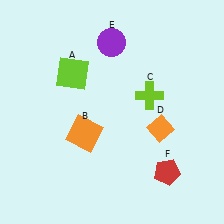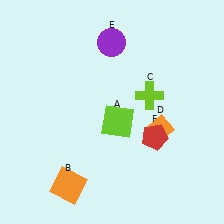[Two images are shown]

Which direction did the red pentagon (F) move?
The red pentagon (F) moved up.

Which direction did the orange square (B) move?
The orange square (B) moved down.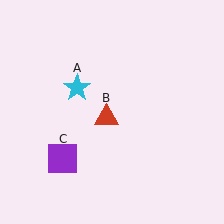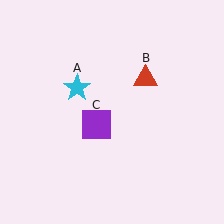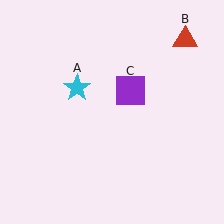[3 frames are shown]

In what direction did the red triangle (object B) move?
The red triangle (object B) moved up and to the right.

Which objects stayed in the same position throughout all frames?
Cyan star (object A) remained stationary.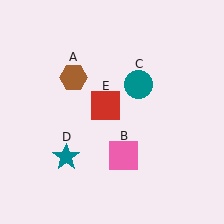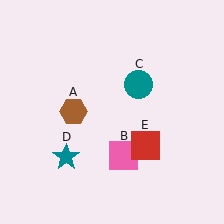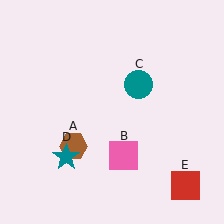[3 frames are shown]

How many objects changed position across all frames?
2 objects changed position: brown hexagon (object A), red square (object E).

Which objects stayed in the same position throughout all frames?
Pink square (object B) and teal circle (object C) and teal star (object D) remained stationary.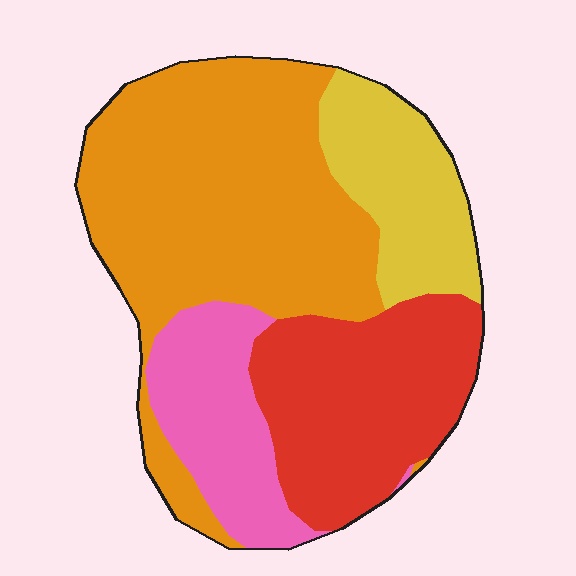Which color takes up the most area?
Orange, at roughly 45%.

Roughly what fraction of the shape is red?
Red takes up about one quarter (1/4) of the shape.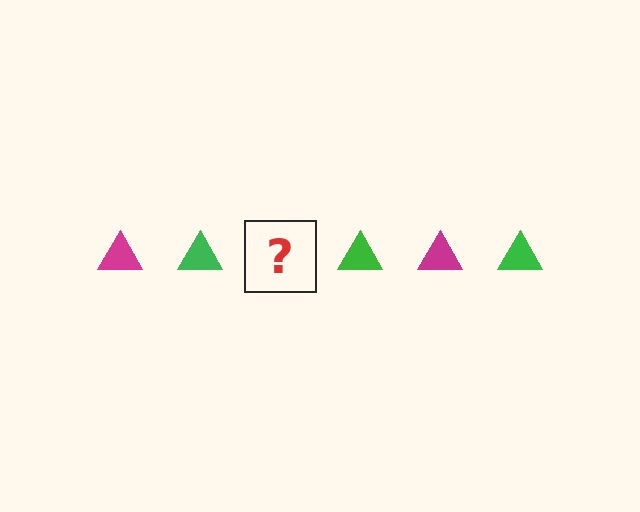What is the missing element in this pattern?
The missing element is a magenta triangle.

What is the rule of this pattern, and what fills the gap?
The rule is that the pattern cycles through magenta, green triangles. The gap should be filled with a magenta triangle.